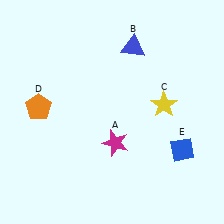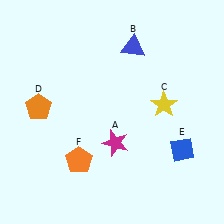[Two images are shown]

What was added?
An orange pentagon (F) was added in Image 2.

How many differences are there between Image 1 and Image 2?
There is 1 difference between the two images.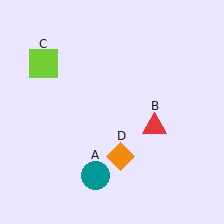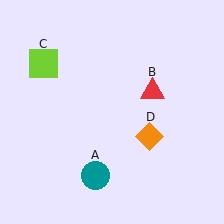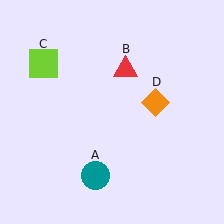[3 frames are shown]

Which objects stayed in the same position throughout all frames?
Teal circle (object A) and lime square (object C) remained stationary.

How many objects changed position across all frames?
2 objects changed position: red triangle (object B), orange diamond (object D).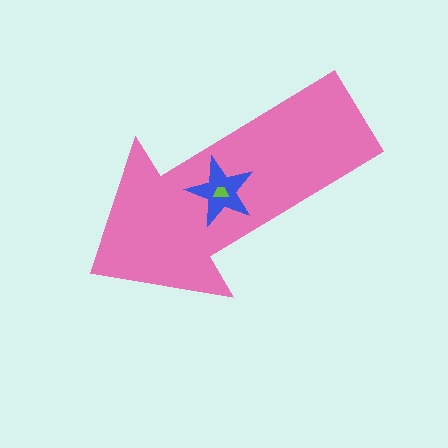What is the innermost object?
The lime trapezoid.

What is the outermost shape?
The pink arrow.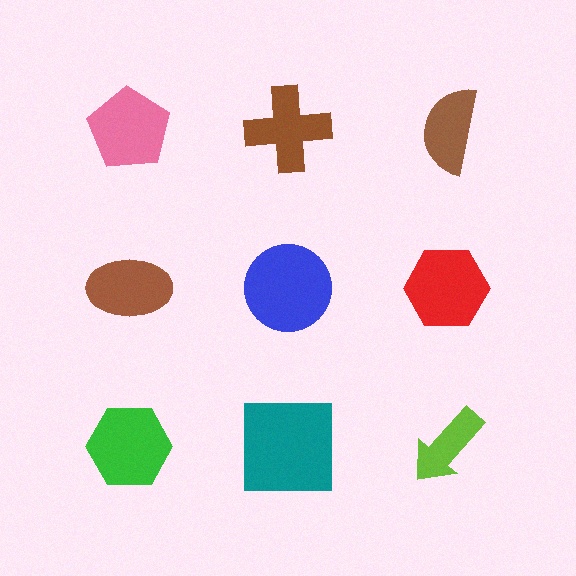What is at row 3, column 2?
A teal square.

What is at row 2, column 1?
A brown ellipse.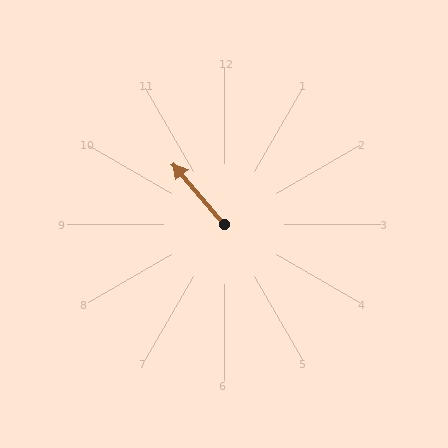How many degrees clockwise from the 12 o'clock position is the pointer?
Approximately 320 degrees.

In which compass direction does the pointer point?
Northwest.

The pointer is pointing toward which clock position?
Roughly 11 o'clock.